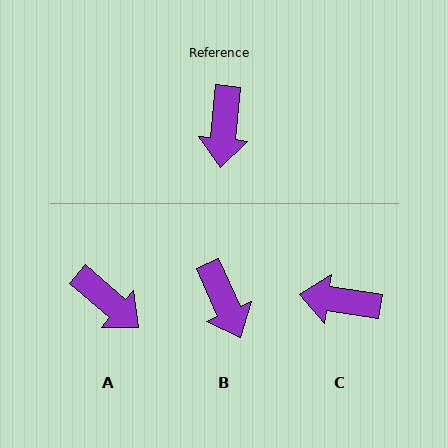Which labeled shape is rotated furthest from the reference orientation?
C, about 92 degrees away.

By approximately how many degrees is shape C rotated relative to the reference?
Approximately 92 degrees clockwise.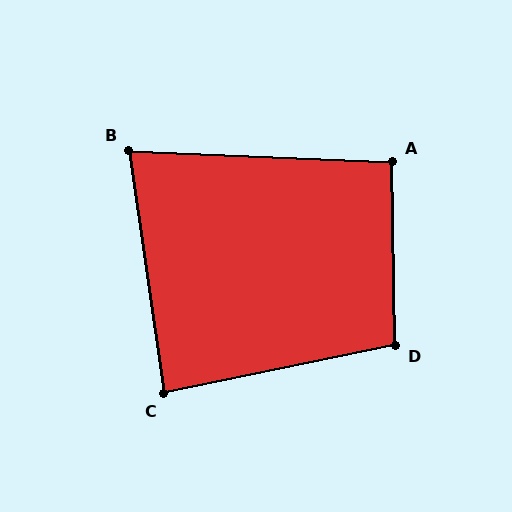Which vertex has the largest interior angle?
D, at approximately 101 degrees.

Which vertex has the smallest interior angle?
B, at approximately 79 degrees.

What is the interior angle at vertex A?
Approximately 93 degrees (approximately right).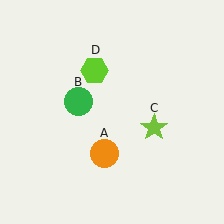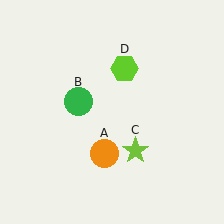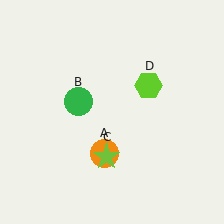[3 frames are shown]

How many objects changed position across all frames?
2 objects changed position: lime star (object C), lime hexagon (object D).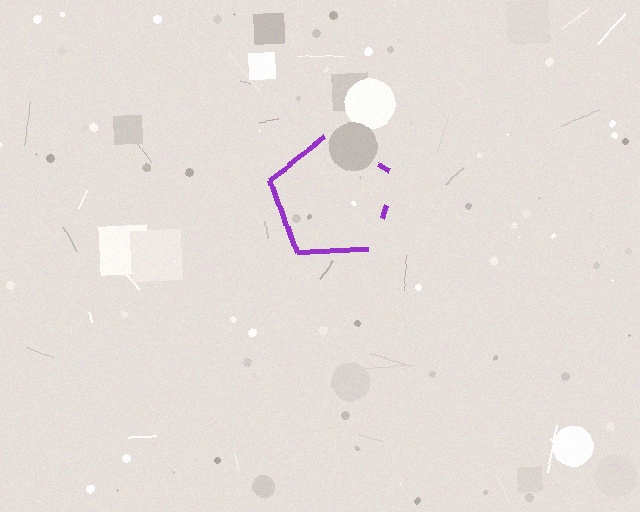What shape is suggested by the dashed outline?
The dashed outline suggests a pentagon.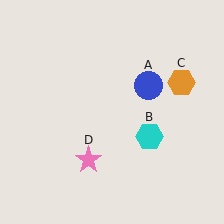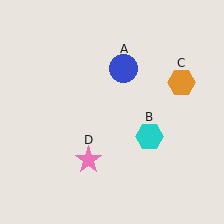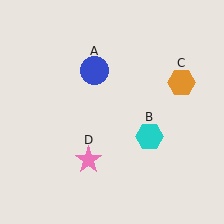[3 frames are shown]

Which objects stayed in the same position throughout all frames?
Cyan hexagon (object B) and orange hexagon (object C) and pink star (object D) remained stationary.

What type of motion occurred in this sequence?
The blue circle (object A) rotated counterclockwise around the center of the scene.